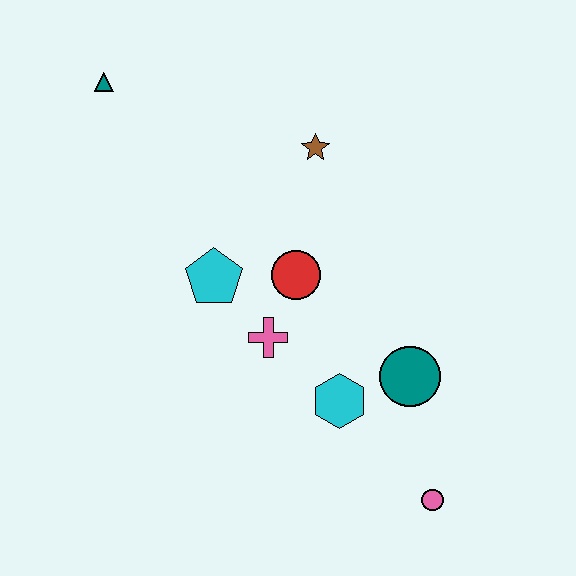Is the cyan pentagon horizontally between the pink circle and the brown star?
No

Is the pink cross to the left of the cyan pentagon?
No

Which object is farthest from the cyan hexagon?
The teal triangle is farthest from the cyan hexagon.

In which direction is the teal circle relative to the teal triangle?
The teal circle is to the right of the teal triangle.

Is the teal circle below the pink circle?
No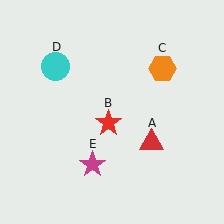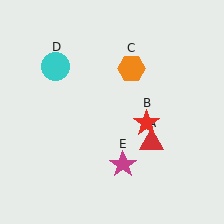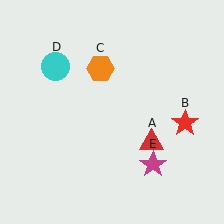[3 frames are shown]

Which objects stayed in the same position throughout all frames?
Red triangle (object A) and cyan circle (object D) remained stationary.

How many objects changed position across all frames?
3 objects changed position: red star (object B), orange hexagon (object C), magenta star (object E).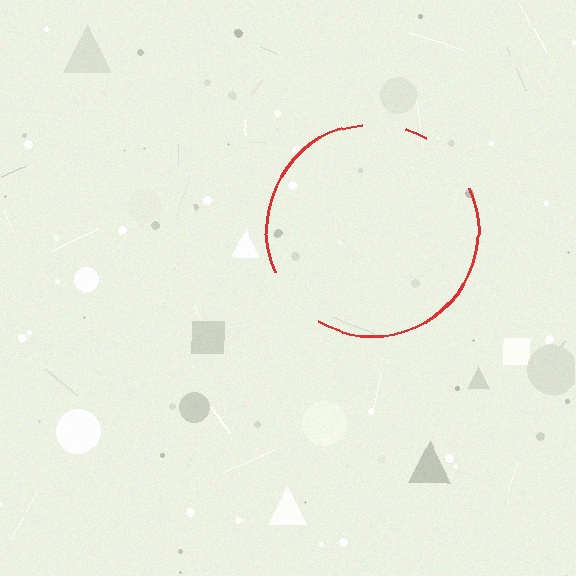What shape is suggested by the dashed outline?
The dashed outline suggests a circle.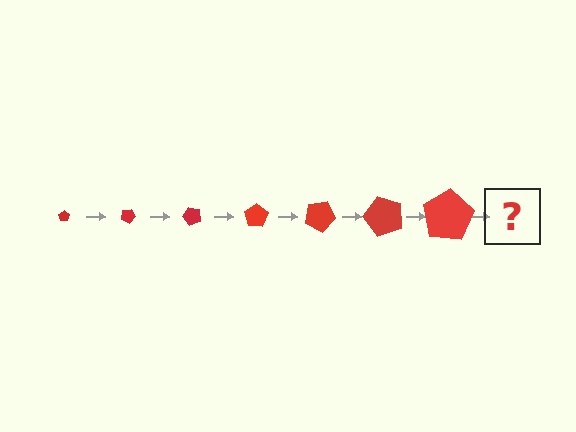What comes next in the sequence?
The next element should be a pentagon, larger than the previous one and rotated 175 degrees from the start.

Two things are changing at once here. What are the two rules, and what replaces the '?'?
The two rules are that the pentagon grows larger each step and it rotates 25 degrees each step. The '?' should be a pentagon, larger than the previous one and rotated 175 degrees from the start.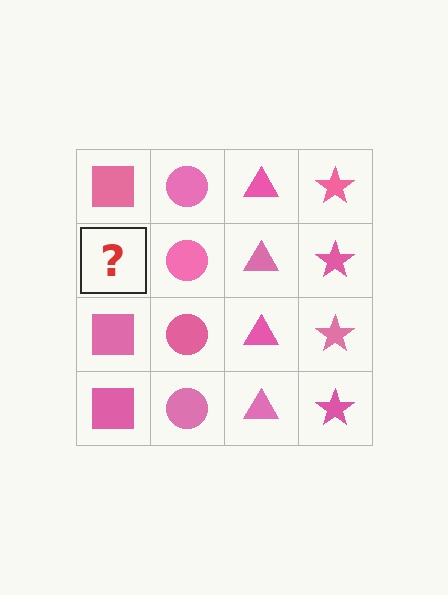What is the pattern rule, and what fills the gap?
The rule is that each column has a consistent shape. The gap should be filled with a pink square.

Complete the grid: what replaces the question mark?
The question mark should be replaced with a pink square.